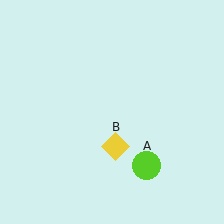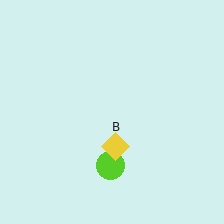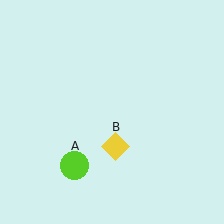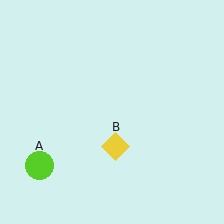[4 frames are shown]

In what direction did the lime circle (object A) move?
The lime circle (object A) moved left.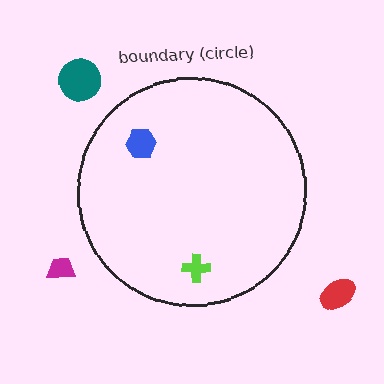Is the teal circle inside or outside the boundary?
Outside.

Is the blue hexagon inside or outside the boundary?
Inside.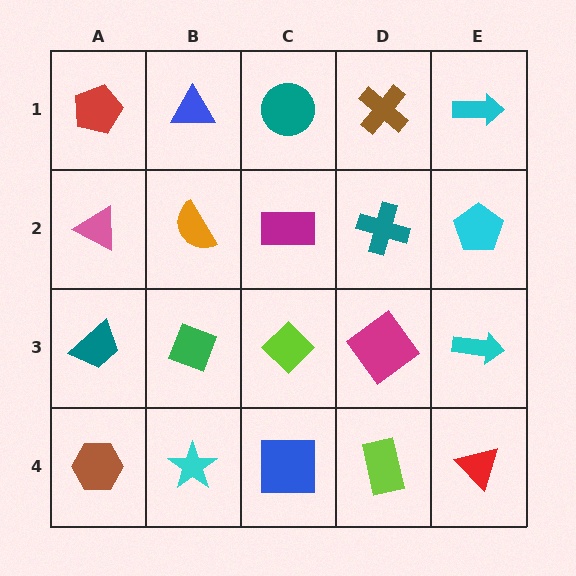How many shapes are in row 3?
5 shapes.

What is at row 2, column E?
A cyan pentagon.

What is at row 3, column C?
A lime diamond.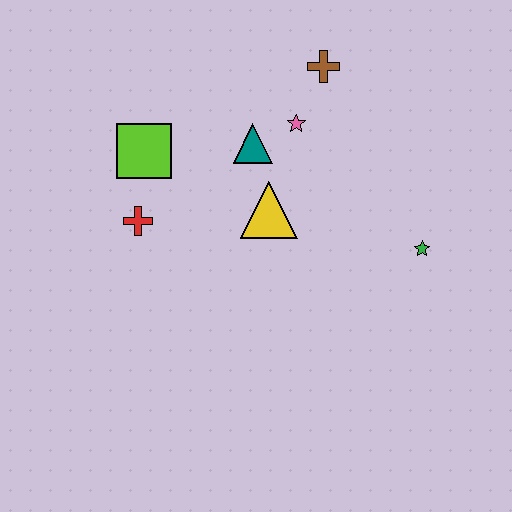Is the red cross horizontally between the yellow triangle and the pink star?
No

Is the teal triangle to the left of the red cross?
No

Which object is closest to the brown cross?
The pink star is closest to the brown cross.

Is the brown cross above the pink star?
Yes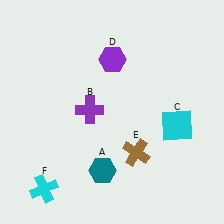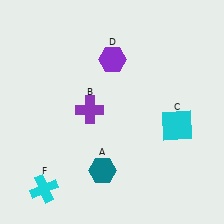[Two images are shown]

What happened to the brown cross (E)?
The brown cross (E) was removed in Image 2. It was in the bottom-right area of Image 1.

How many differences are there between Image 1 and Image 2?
There is 1 difference between the two images.